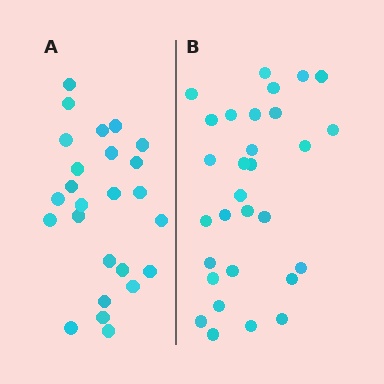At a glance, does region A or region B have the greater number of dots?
Region B (the right region) has more dots.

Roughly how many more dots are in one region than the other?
Region B has about 5 more dots than region A.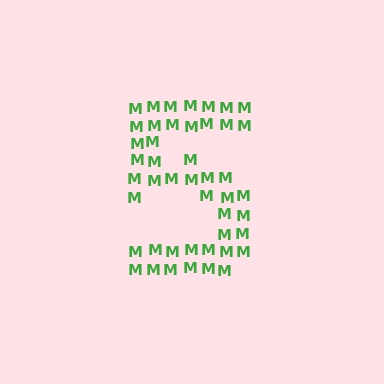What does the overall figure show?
The overall figure shows the digit 5.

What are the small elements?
The small elements are letter M's.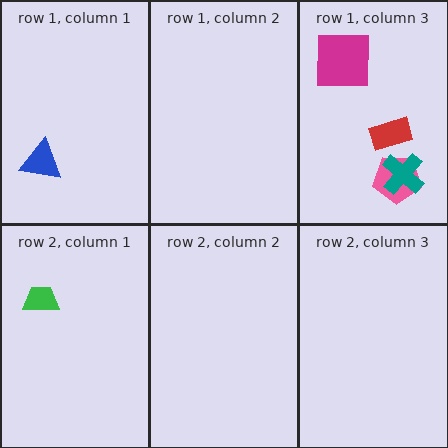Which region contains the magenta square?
The row 1, column 3 region.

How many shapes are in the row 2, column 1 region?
1.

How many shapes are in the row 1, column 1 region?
1.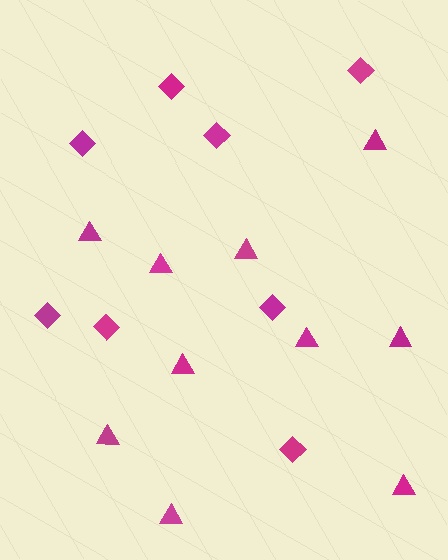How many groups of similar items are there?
There are 2 groups: one group of triangles (10) and one group of diamonds (8).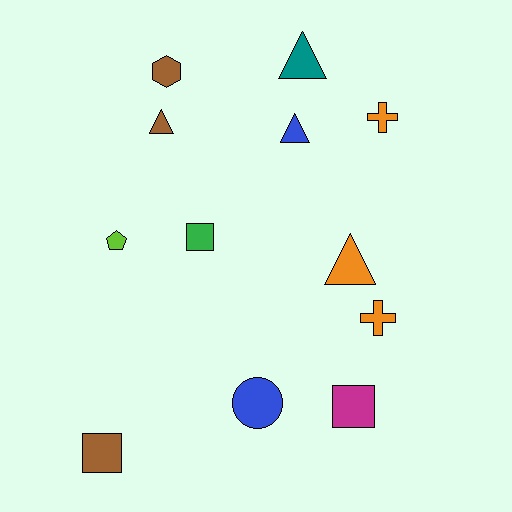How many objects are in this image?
There are 12 objects.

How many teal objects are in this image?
There is 1 teal object.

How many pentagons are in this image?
There is 1 pentagon.